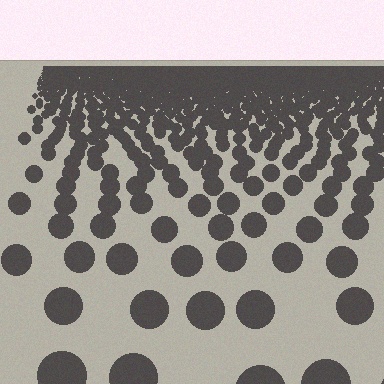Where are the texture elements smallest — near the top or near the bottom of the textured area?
Near the top.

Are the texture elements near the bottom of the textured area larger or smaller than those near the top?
Larger. Near the bottom, elements are closer to the viewer and appear at a bigger on-screen size.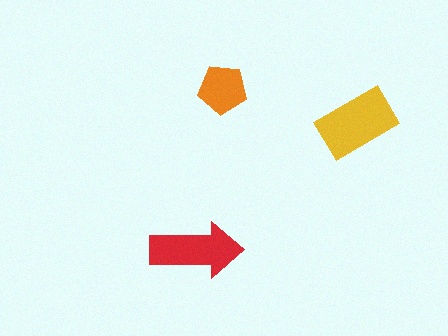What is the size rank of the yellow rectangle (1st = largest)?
1st.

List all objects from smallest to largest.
The orange pentagon, the red arrow, the yellow rectangle.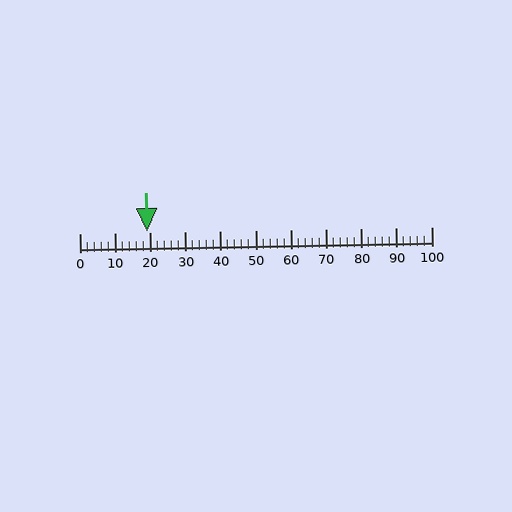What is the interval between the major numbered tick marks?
The major tick marks are spaced 10 units apart.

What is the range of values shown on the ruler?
The ruler shows values from 0 to 100.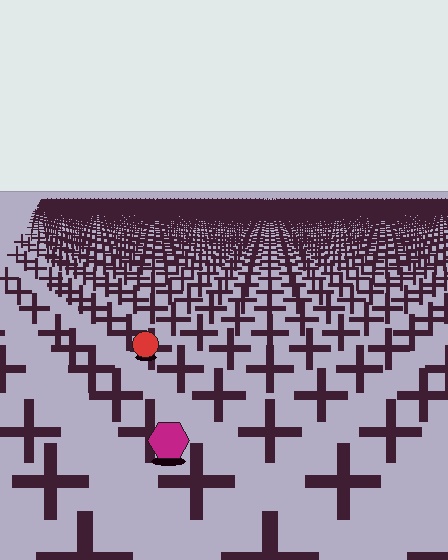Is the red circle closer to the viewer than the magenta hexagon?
No. The magenta hexagon is closer — you can tell from the texture gradient: the ground texture is coarser near it.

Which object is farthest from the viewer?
The red circle is farthest from the viewer. It appears smaller and the ground texture around it is denser.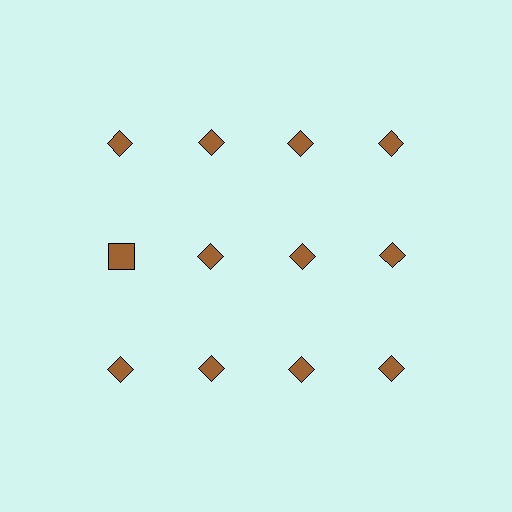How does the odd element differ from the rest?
It has a different shape: square instead of diamond.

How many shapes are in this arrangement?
There are 12 shapes arranged in a grid pattern.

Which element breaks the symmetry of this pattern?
The brown square in the second row, leftmost column breaks the symmetry. All other shapes are brown diamonds.